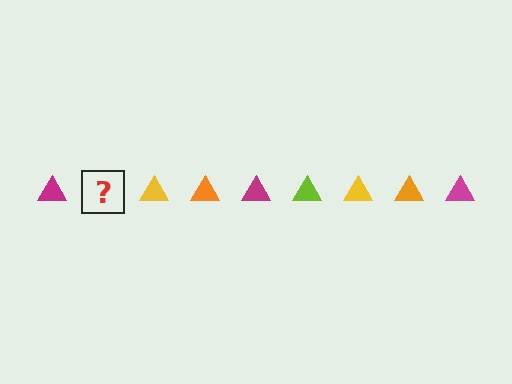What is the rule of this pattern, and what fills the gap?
The rule is that the pattern cycles through magenta, lime, yellow, orange triangles. The gap should be filled with a lime triangle.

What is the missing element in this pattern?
The missing element is a lime triangle.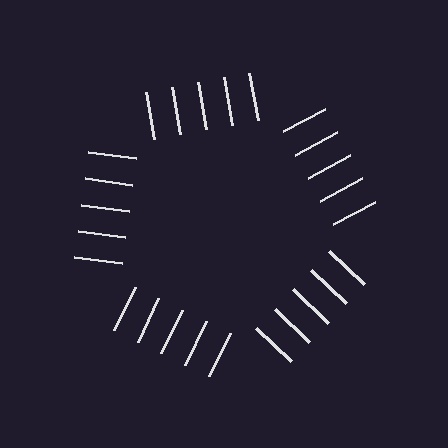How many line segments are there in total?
25 — 5 along each of the 5 edges.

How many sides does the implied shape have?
5 sides — the line-ends trace a pentagon.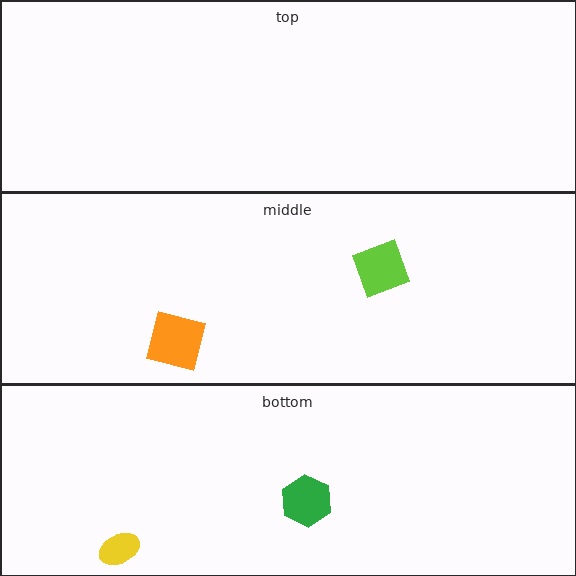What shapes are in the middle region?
The lime diamond, the orange square.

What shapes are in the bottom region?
The yellow ellipse, the green hexagon.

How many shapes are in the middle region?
2.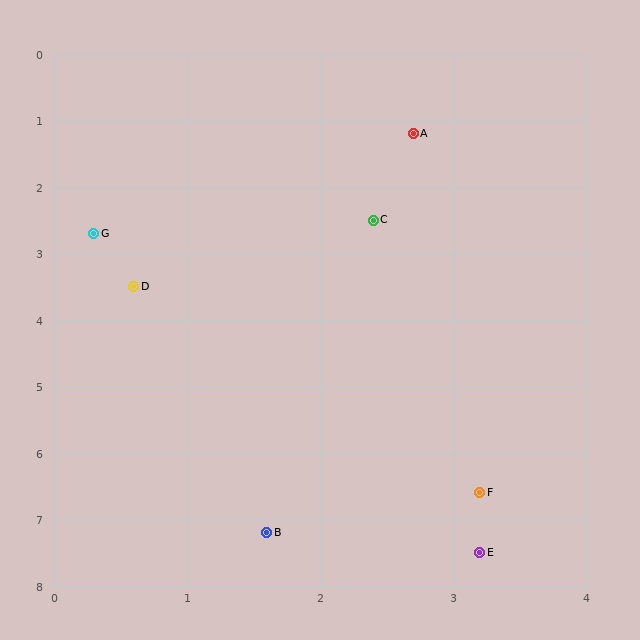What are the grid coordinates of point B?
Point B is at approximately (1.6, 7.2).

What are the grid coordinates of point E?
Point E is at approximately (3.2, 7.5).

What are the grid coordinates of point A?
Point A is at approximately (2.7, 1.2).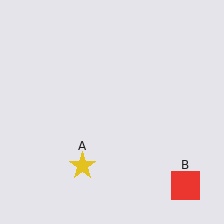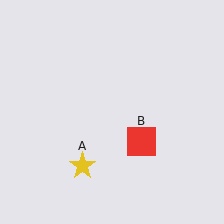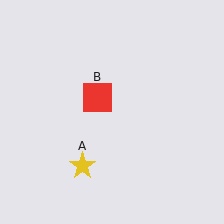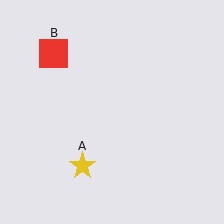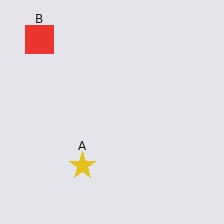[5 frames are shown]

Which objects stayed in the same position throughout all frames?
Yellow star (object A) remained stationary.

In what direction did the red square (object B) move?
The red square (object B) moved up and to the left.